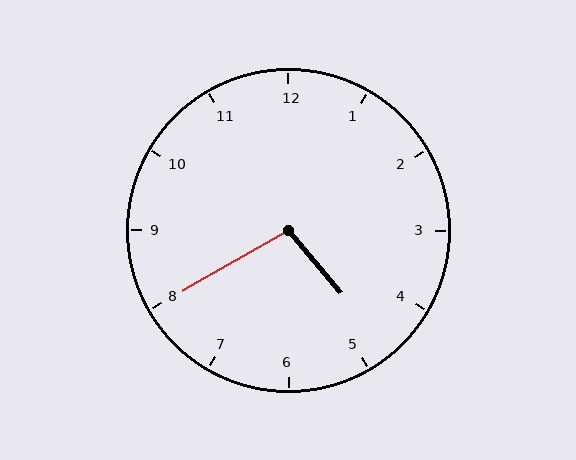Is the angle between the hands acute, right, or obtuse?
It is obtuse.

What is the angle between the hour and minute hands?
Approximately 100 degrees.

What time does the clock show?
4:40.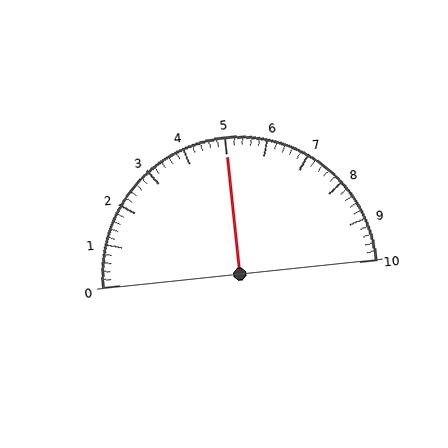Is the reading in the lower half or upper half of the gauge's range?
The reading is in the upper half of the range (0 to 10).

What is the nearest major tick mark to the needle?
The nearest major tick mark is 5.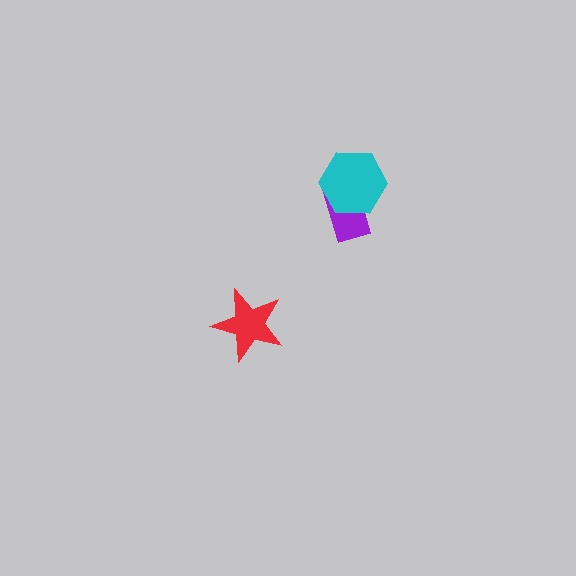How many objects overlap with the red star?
0 objects overlap with the red star.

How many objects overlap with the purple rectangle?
1 object overlaps with the purple rectangle.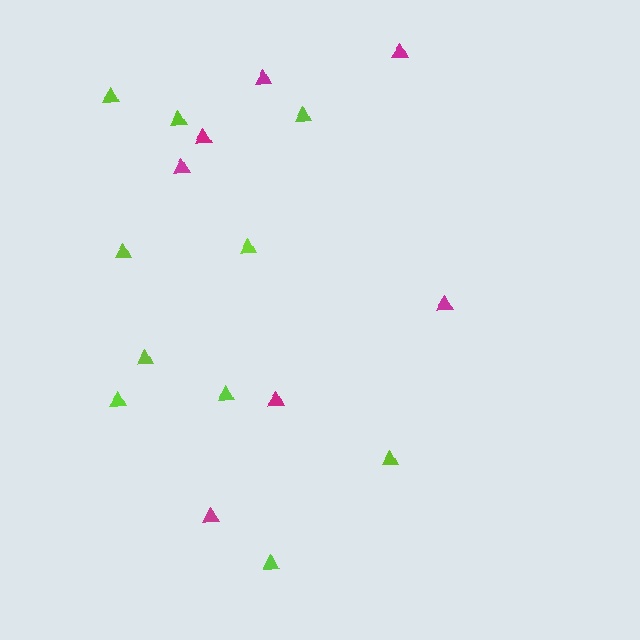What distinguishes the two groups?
There are 2 groups: one group of lime triangles (10) and one group of magenta triangles (7).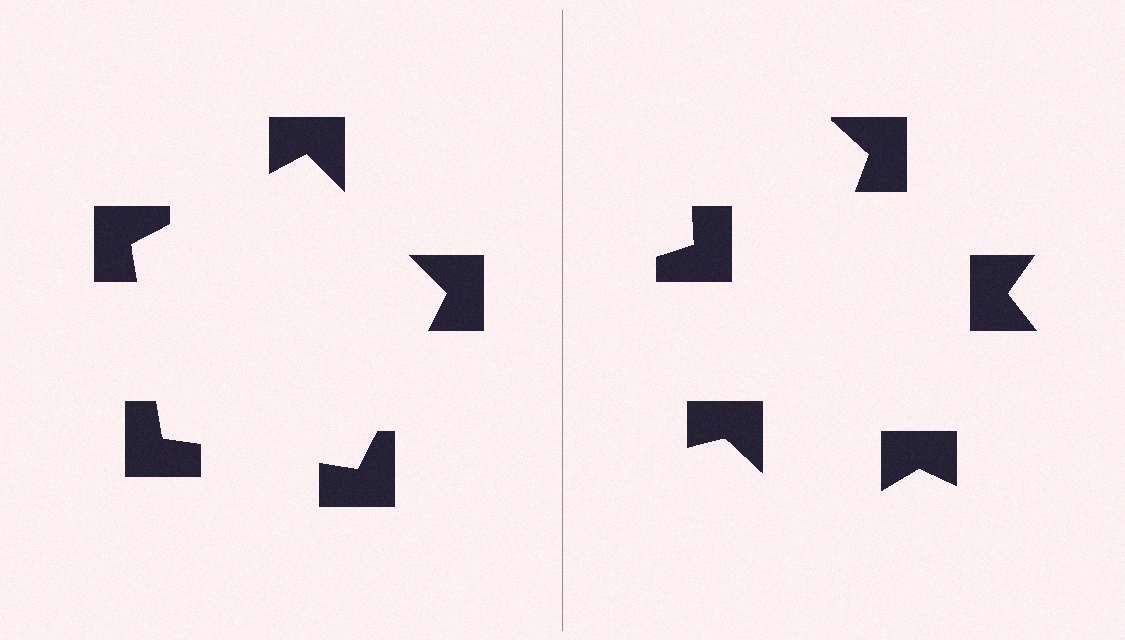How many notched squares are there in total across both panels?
10 — 5 on each side.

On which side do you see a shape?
An illusory pentagon appears on the left side. On the right side the wedge cuts are rotated, so no coherent shape forms.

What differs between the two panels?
The notched squares are positioned identically on both sides; only the wedge orientations differ. On the left they align to a pentagon; on the right they are misaligned.